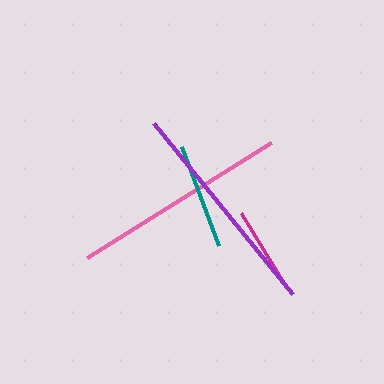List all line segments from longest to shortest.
From longest to shortest: purple, pink, teal, magenta.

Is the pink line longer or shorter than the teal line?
The pink line is longer than the teal line.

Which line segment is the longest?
The purple line is the longest at approximately 220 pixels.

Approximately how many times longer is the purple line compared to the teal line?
The purple line is approximately 2.1 times the length of the teal line.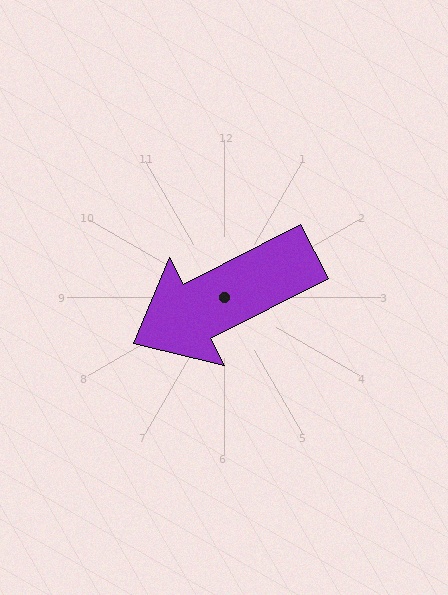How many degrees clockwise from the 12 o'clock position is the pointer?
Approximately 243 degrees.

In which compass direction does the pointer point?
Southwest.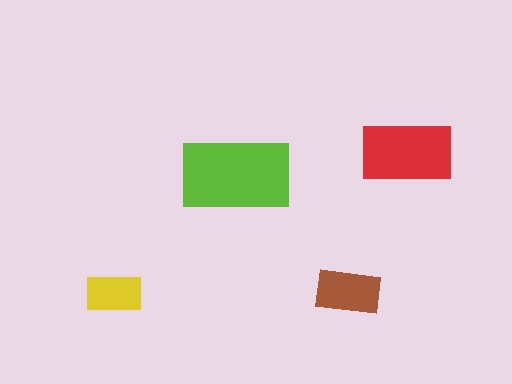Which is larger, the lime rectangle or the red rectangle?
The lime one.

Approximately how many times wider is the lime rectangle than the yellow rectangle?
About 2 times wider.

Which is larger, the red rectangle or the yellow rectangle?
The red one.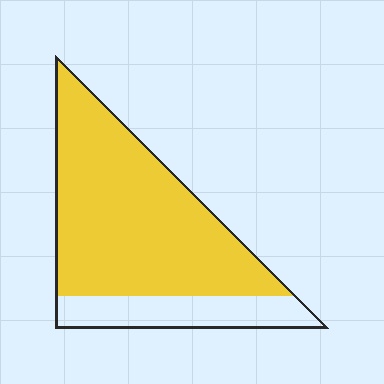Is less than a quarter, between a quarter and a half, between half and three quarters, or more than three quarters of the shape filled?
More than three quarters.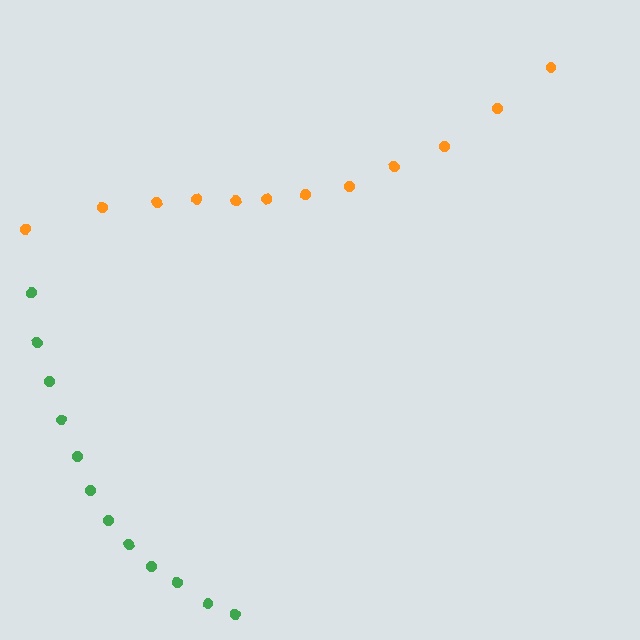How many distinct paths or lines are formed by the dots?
There are 2 distinct paths.